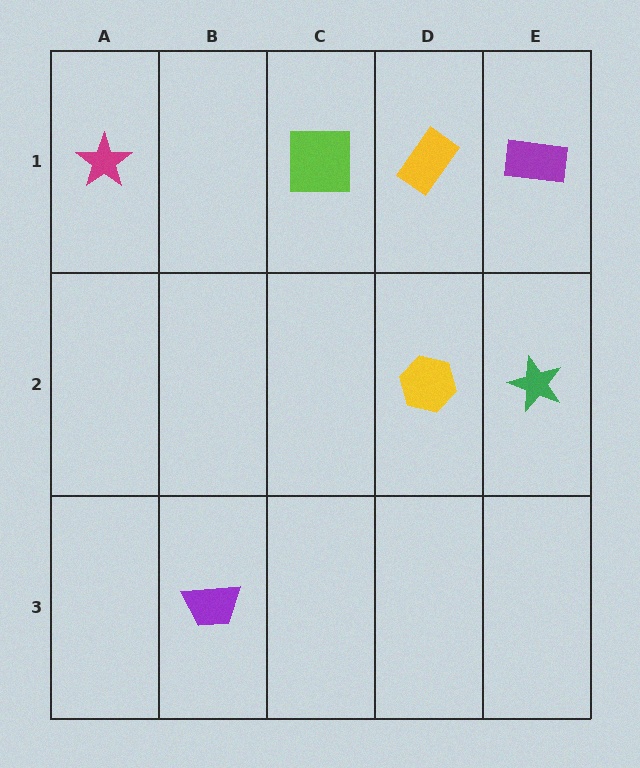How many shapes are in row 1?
4 shapes.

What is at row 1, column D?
A yellow rectangle.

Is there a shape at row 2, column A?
No, that cell is empty.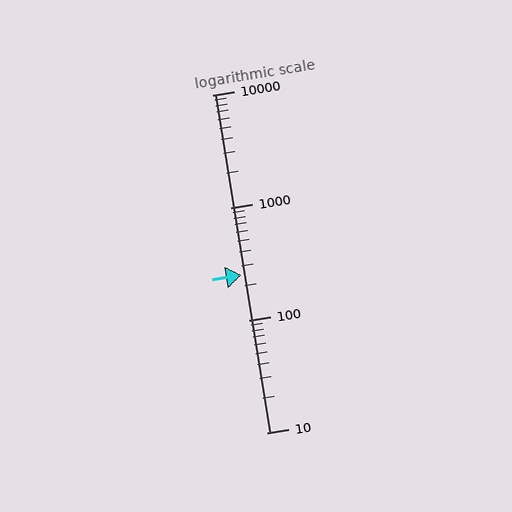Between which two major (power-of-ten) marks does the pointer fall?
The pointer is between 100 and 1000.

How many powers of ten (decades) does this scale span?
The scale spans 3 decades, from 10 to 10000.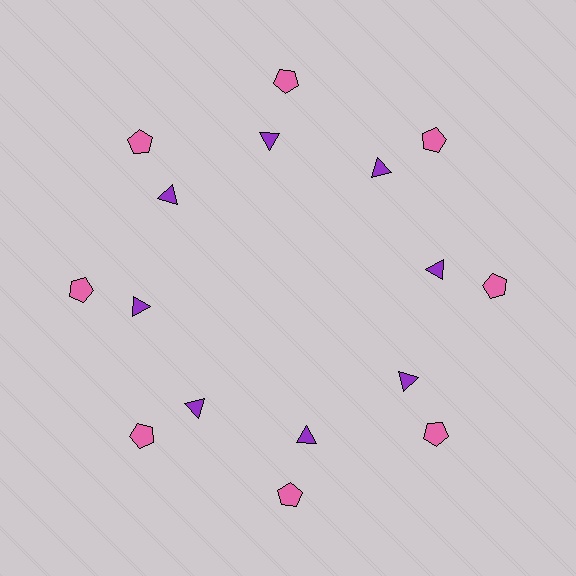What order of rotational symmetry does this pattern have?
This pattern has 8-fold rotational symmetry.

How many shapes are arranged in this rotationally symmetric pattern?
There are 16 shapes, arranged in 8 groups of 2.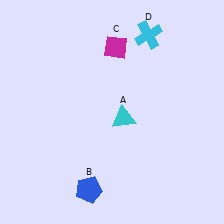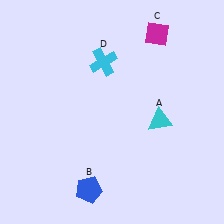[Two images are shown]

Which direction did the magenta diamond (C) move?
The magenta diamond (C) moved right.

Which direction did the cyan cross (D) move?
The cyan cross (D) moved left.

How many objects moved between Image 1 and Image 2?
3 objects moved between the two images.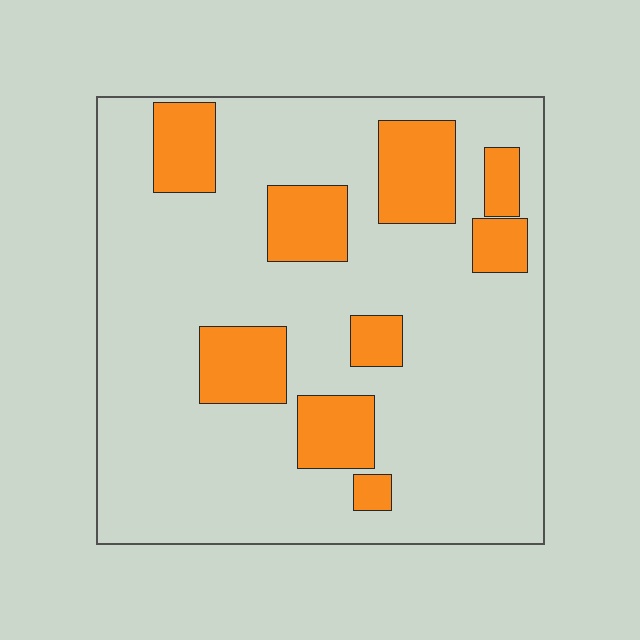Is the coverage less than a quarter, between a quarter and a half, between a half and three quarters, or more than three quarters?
Less than a quarter.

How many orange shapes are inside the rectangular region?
9.